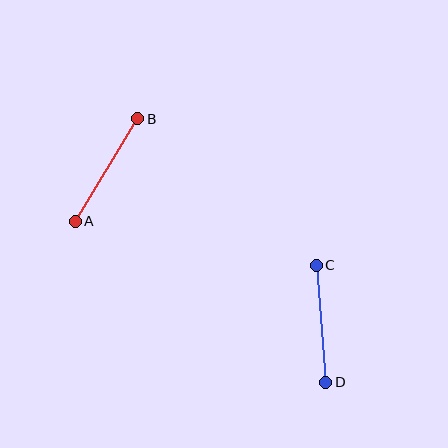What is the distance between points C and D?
The distance is approximately 117 pixels.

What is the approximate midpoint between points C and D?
The midpoint is at approximately (321, 324) pixels.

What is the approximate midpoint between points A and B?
The midpoint is at approximately (107, 170) pixels.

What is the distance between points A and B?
The distance is approximately 120 pixels.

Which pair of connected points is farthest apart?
Points A and B are farthest apart.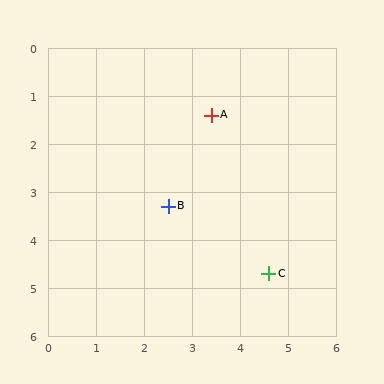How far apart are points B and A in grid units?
Points B and A are about 2.1 grid units apart.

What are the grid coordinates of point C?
Point C is at approximately (4.6, 4.7).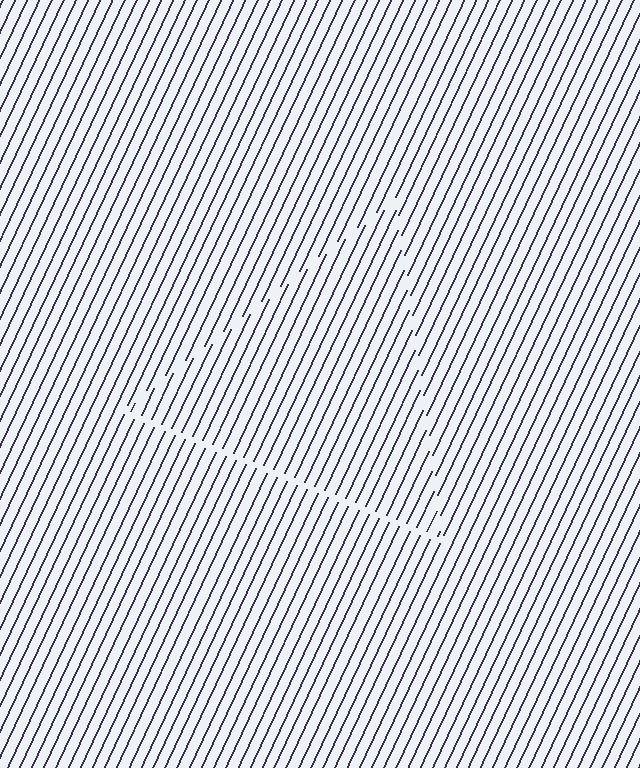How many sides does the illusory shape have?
3 sides — the line-ends trace a triangle.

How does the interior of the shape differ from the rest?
The interior of the shape contains the same grating, shifted by half a period — the contour is defined by the phase discontinuity where line-ends from the inner and outer gratings abut.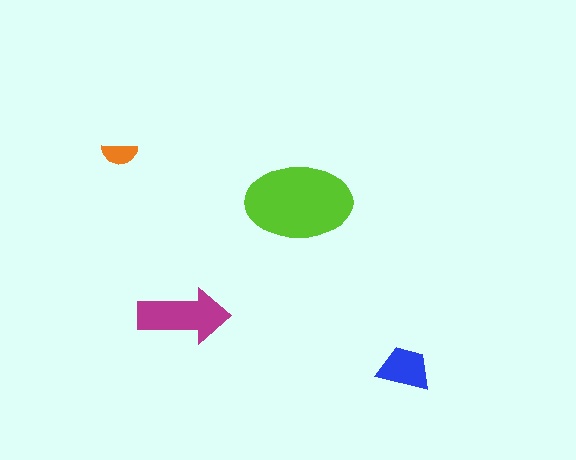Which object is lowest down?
The blue trapezoid is bottommost.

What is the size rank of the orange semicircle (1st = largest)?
4th.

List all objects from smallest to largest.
The orange semicircle, the blue trapezoid, the magenta arrow, the lime ellipse.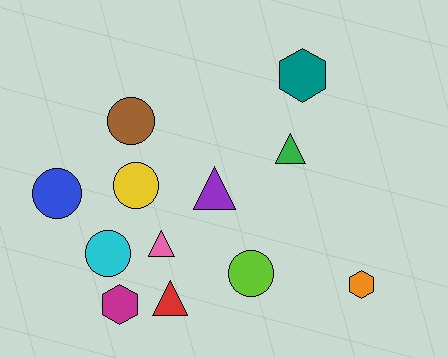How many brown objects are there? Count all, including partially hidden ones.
There is 1 brown object.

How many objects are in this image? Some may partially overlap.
There are 12 objects.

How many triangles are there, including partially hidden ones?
There are 4 triangles.